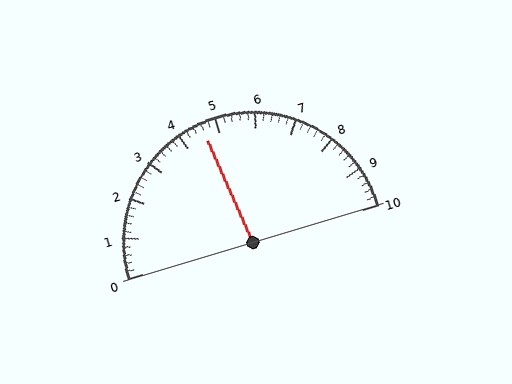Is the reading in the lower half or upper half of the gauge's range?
The reading is in the lower half of the range (0 to 10).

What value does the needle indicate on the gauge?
The needle indicates approximately 4.6.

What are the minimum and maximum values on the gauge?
The gauge ranges from 0 to 10.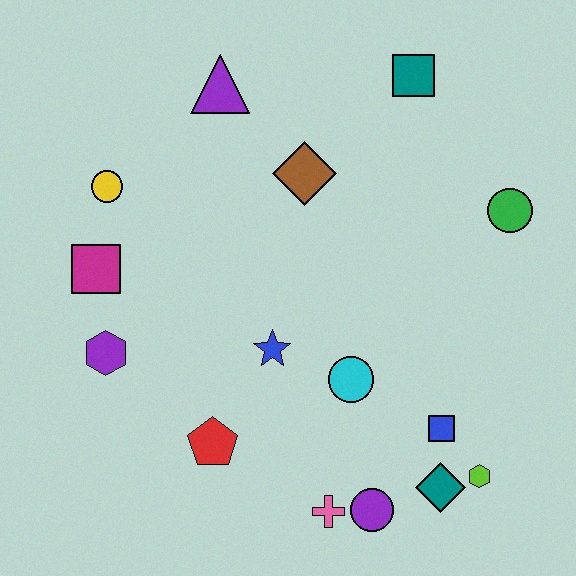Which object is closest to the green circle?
The teal square is closest to the green circle.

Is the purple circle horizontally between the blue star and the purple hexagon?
No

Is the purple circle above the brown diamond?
No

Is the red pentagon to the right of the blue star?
No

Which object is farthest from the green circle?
The purple hexagon is farthest from the green circle.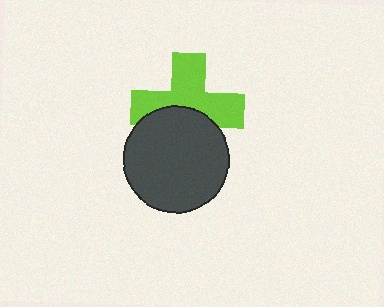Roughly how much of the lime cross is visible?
About half of it is visible (roughly 61%).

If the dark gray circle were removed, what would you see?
You would see the complete lime cross.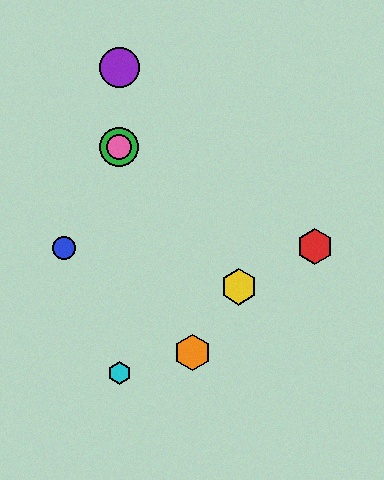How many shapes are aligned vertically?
4 shapes (the green circle, the purple circle, the cyan hexagon, the pink circle) are aligned vertically.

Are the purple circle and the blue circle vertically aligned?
No, the purple circle is at x≈119 and the blue circle is at x≈64.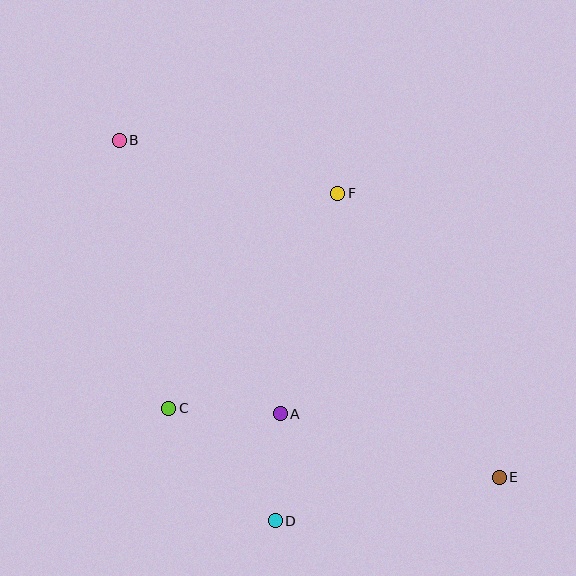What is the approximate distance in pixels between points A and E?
The distance between A and E is approximately 228 pixels.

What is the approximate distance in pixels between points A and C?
The distance between A and C is approximately 112 pixels.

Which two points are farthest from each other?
Points B and E are farthest from each other.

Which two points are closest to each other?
Points A and D are closest to each other.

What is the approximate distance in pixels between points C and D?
The distance between C and D is approximately 155 pixels.